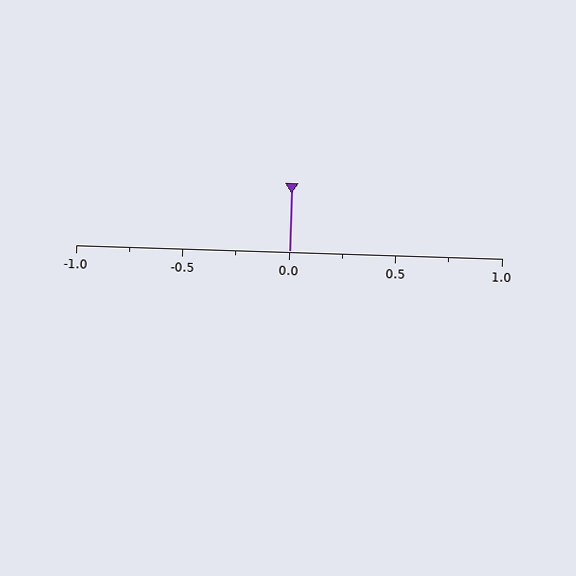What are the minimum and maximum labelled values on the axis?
The axis runs from -1.0 to 1.0.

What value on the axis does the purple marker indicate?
The marker indicates approximately 0.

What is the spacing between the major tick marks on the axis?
The major ticks are spaced 0.5 apart.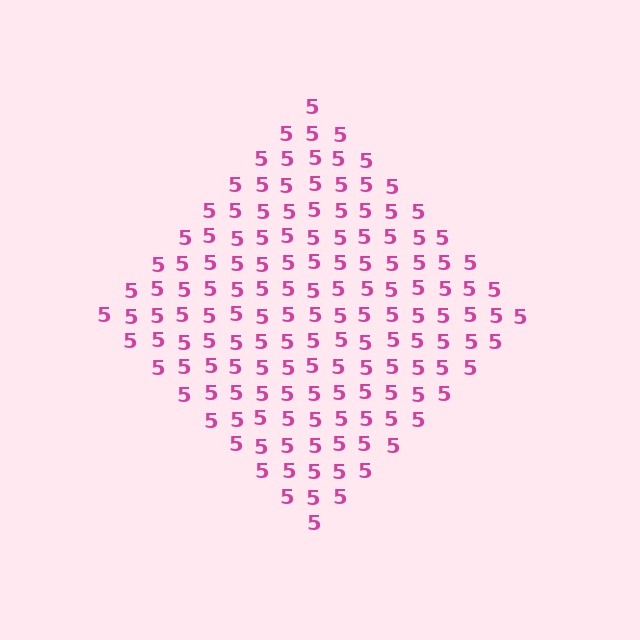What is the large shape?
The large shape is a diamond.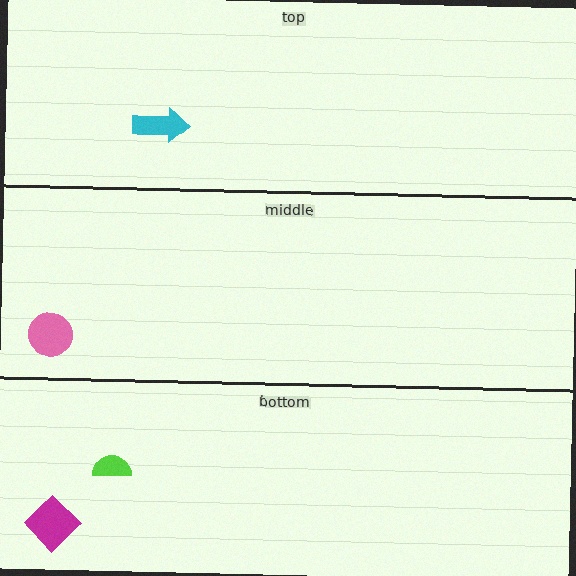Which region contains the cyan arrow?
The top region.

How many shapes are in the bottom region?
2.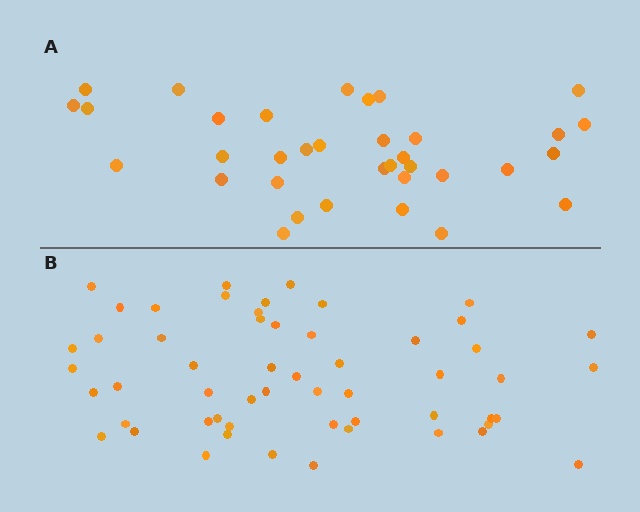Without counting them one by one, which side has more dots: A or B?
Region B (the bottom region) has more dots.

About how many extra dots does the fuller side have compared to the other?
Region B has approximately 20 more dots than region A.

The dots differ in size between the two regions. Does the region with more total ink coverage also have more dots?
No. Region A has more total ink coverage because its dots are larger, but region B actually contains more individual dots. Total area can be misleading — the number of items is what matters here.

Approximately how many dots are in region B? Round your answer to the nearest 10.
About 60 dots. (The exact count is 55, which rounds to 60.)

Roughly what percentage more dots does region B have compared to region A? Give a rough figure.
About 55% more.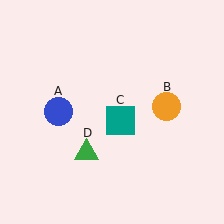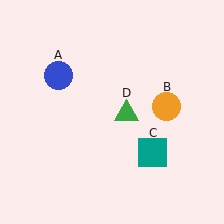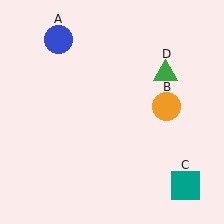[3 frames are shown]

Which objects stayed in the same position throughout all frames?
Orange circle (object B) remained stationary.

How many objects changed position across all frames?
3 objects changed position: blue circle (object A), teal square (object C), green triangle (object D).